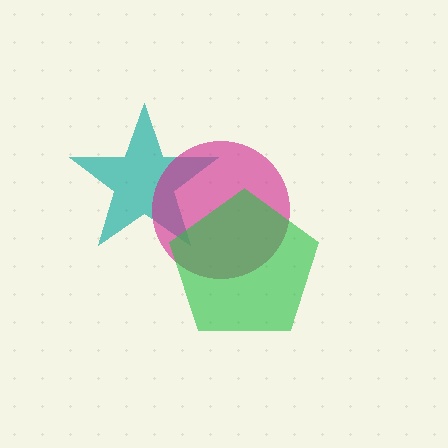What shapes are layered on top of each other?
The layered shapes are: a teal star, a magenta circle, a green pentagon.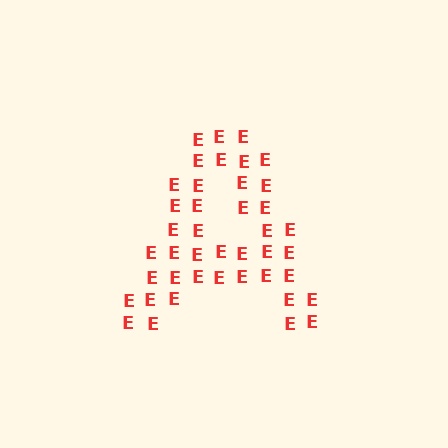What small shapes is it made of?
It is made of small letter E's.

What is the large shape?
The large shape is the letter A.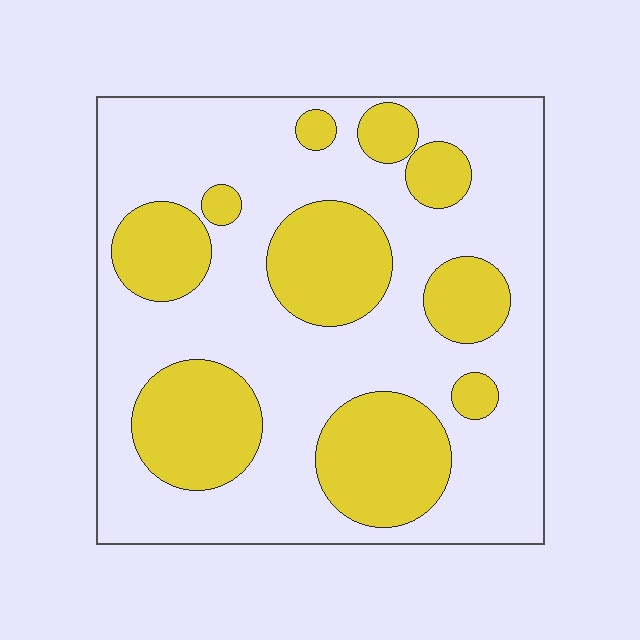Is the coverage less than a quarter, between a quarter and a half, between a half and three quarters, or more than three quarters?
Between a quarter and a half.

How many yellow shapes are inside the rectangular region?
10.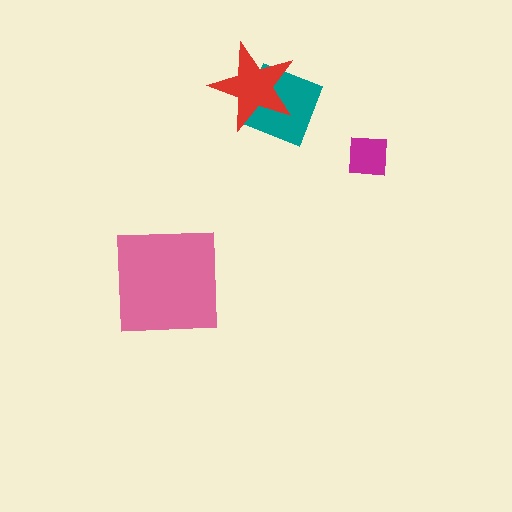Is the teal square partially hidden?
Yes, it is partially covered by another shape.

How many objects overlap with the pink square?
0 objects overlap with the pink square.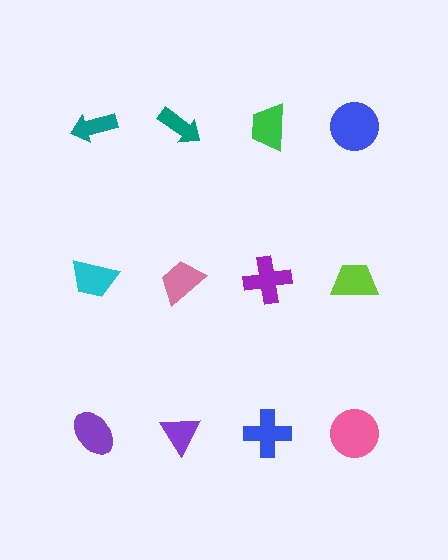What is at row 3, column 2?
A purple triangle.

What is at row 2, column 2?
A pink trapezoid.